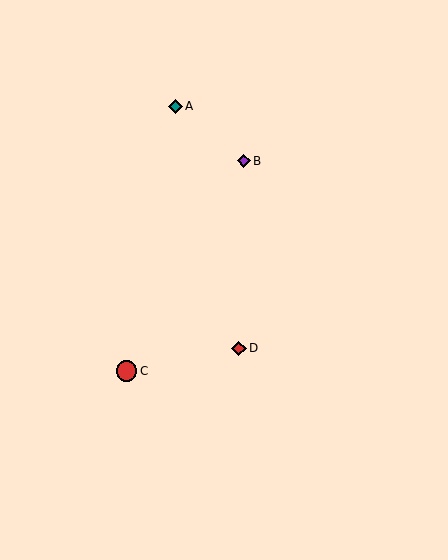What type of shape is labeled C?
Shape C is a red circle.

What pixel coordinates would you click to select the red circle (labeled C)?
Click at (126, 371) to select the red circle C.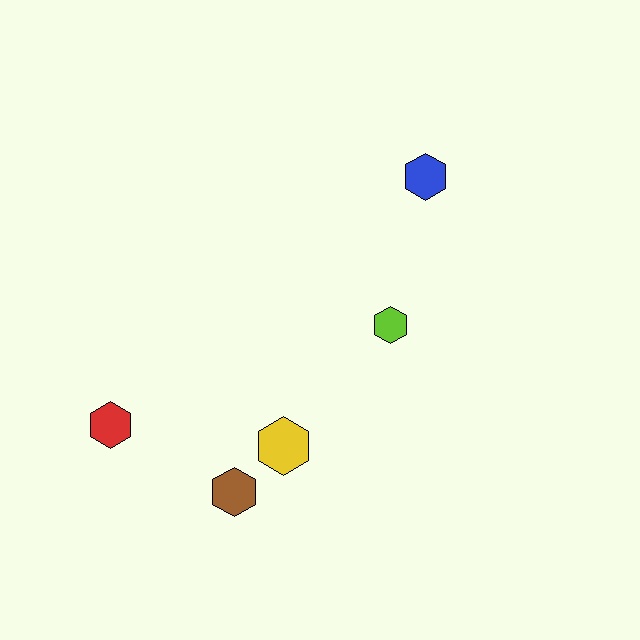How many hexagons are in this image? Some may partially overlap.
There are 5 hexagons.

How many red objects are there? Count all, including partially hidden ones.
There is 1 red object.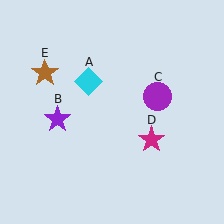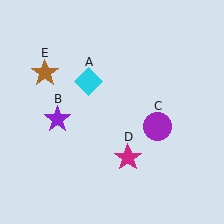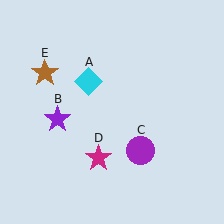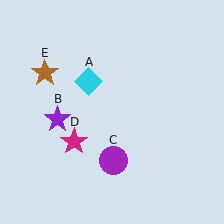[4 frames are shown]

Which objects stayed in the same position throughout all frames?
Cyan diamond (object A) and purple star (object B) and brown star (object E) remained stationary.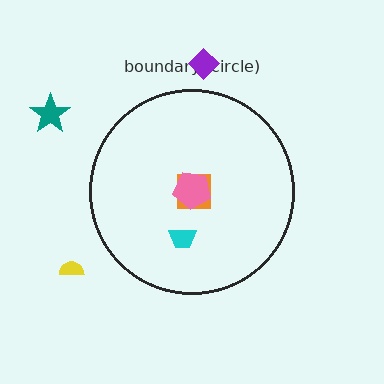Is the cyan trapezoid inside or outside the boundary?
Inside.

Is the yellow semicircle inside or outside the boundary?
Outside.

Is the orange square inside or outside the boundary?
Inside.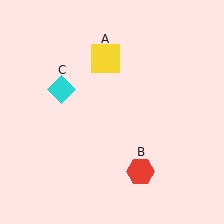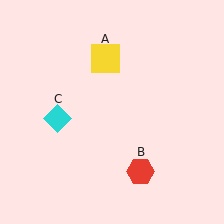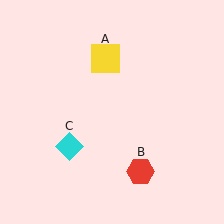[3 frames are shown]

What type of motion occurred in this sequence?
The cyan diamond (object C) rotated counterclockwise around the center of the scene.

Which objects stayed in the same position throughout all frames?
Yellow square (object A) and red hexagon (object B) remained stationary.